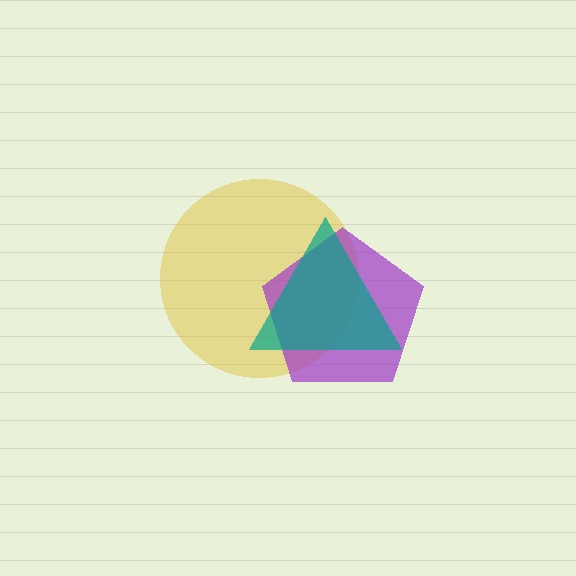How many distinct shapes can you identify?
There are 3 distinct shapes: a yellow circle, a purple pentagon, a teal triangle.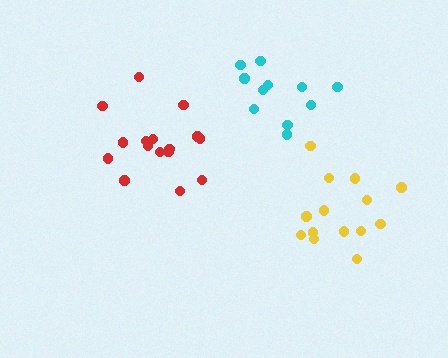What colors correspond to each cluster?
The clusters are colored: red, yellow, cyan.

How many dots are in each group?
Group 1: 16 dots, Group 2: 14 dots, Group 3: 11 dots (41 total).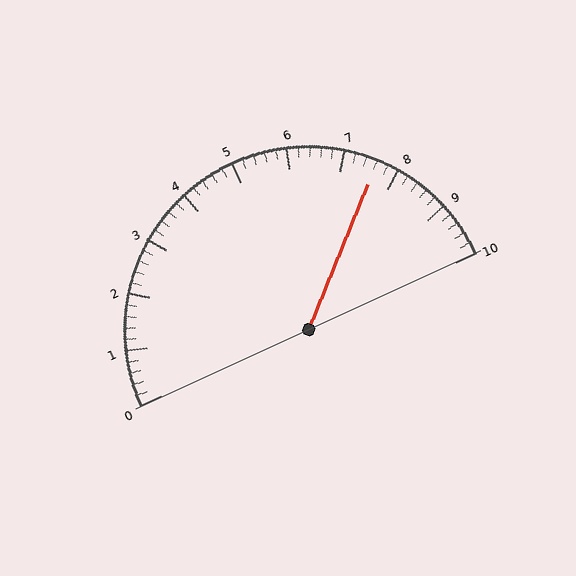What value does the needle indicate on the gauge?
The needle indicates approximately 7.6.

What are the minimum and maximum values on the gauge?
The gauge ranges from 0 to 10.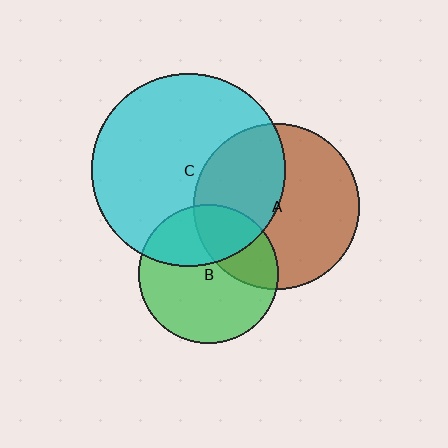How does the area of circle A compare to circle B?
Approximately 1.4 times.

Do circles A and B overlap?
Yes.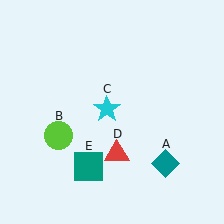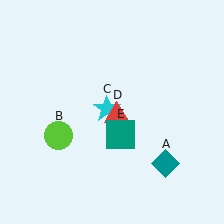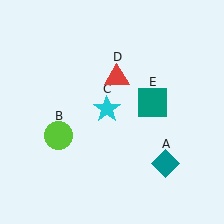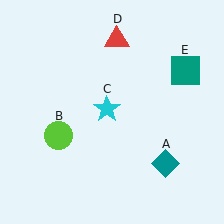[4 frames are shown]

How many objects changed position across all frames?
2 objects changed position: red triangle (object D), teal square (object E).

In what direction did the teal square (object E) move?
The teal square (object E) moved up and to the right.